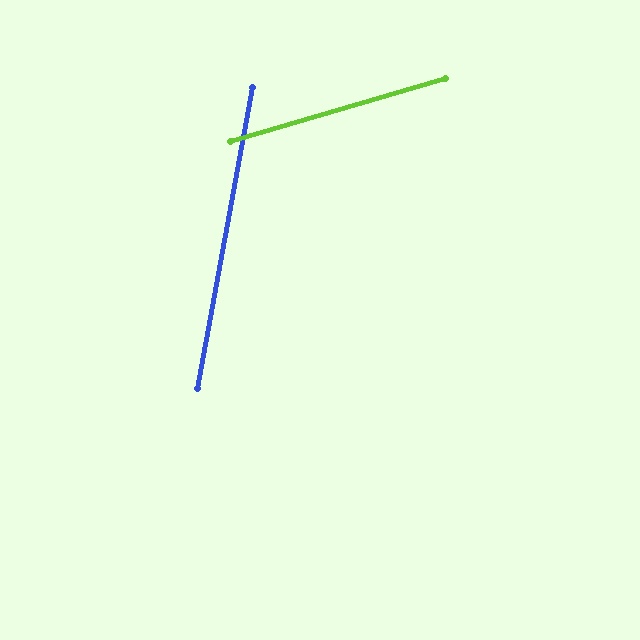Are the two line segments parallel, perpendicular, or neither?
Neither parallel nor perpendicular — they differ by about 63°.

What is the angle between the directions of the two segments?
Approximately 63 degrees.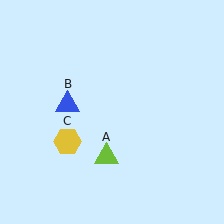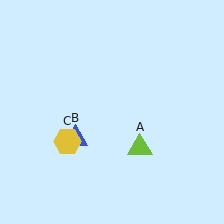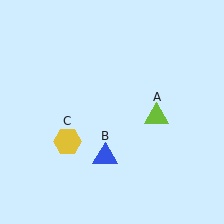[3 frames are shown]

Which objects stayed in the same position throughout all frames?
Yellow hexagon (object C) remained stationary.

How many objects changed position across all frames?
2 objects changed position: lime triangle (object A), blue triangle (object B).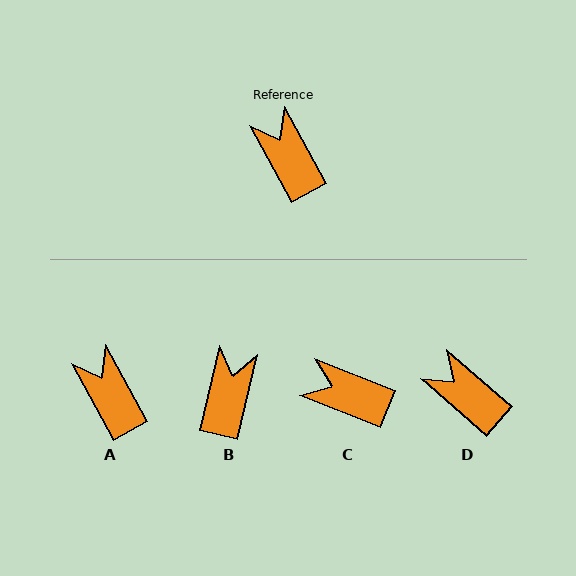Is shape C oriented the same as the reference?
No, it is off by about 40 degrees.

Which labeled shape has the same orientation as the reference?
A.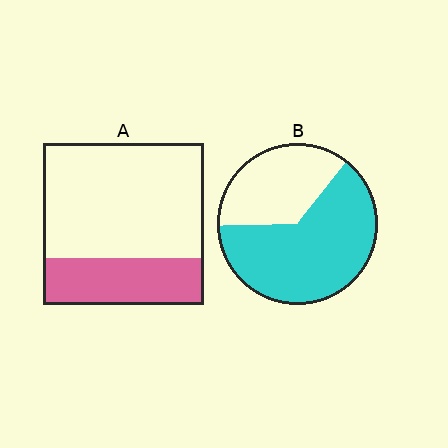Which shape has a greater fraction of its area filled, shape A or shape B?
Shape B.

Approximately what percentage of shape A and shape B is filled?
A is approximately 30% and B is approximately 65%.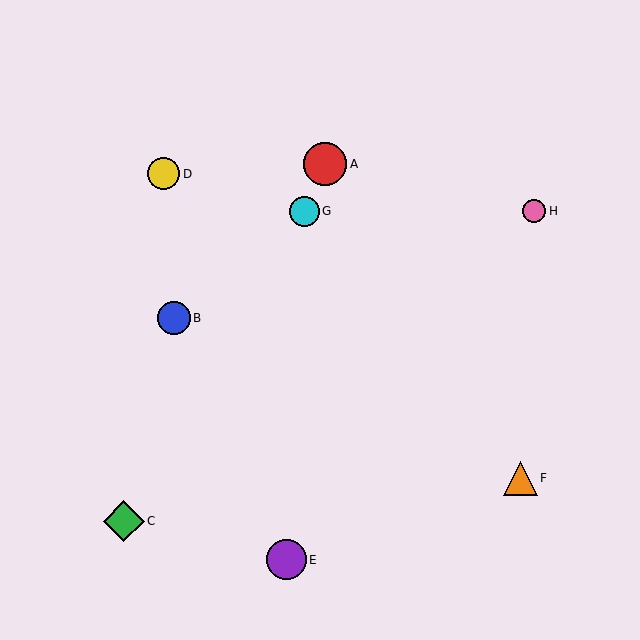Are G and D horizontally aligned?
No, G is at y≈211 and D is at y≈174.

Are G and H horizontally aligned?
Yes, both are at y≈211.